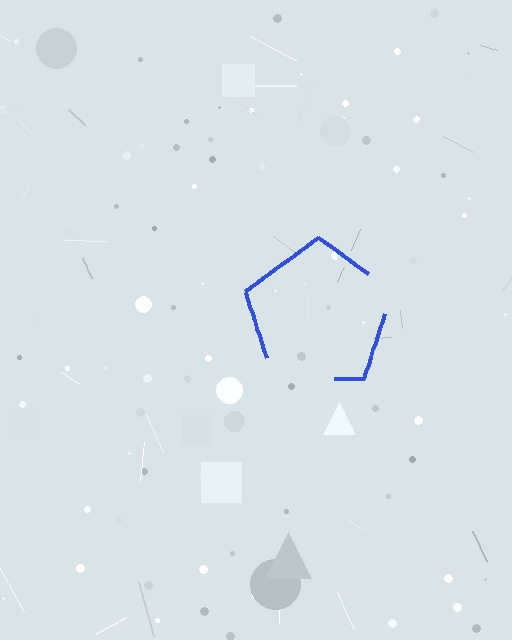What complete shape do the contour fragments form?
The contour fragments form a pentagon.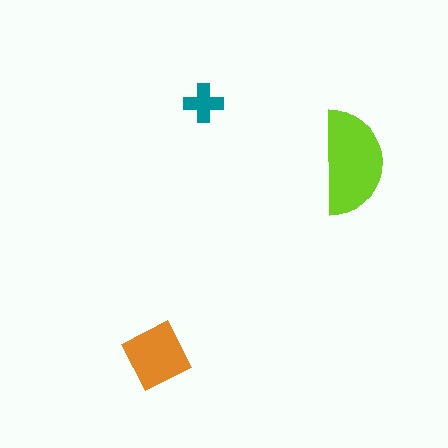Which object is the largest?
The lime semicircle.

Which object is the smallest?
The teal cross.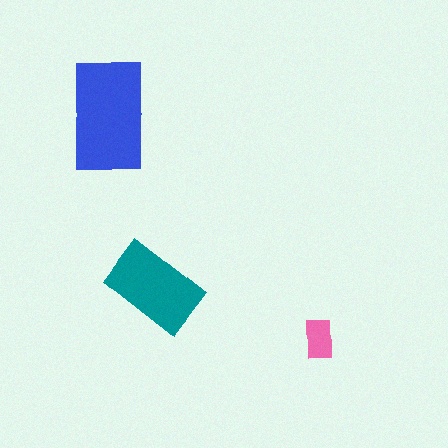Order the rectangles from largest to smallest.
the blue one, the teal one, the pink one.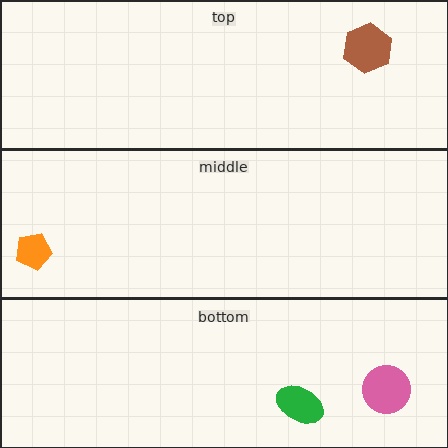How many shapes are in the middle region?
1.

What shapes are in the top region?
The brown hexagon.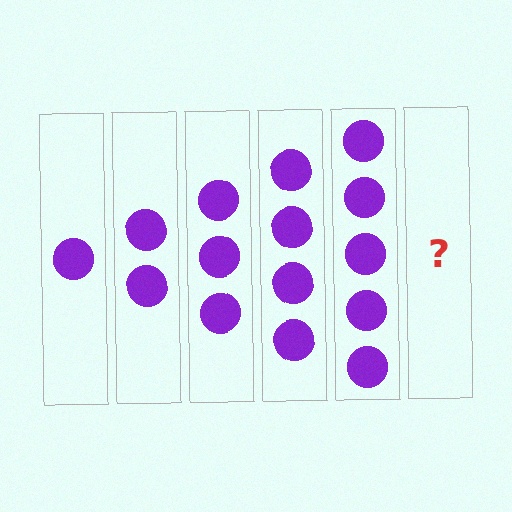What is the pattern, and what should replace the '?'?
The pattern is that each step adds one more circle. The '?' should be 6 circles.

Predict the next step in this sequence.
The next step is 6 circles.